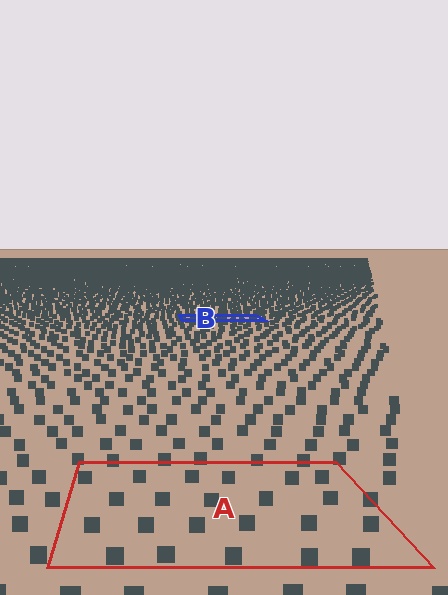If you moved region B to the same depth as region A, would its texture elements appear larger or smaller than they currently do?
They would appear larger. At a closer depth, the same texture elements are projected at a bigger on-screen size.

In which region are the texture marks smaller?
The texture marks are smaller in region B, because it is farther away.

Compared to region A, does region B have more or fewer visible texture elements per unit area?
Region B has more texture elements per unit area — they are packed more densely because it is farther away.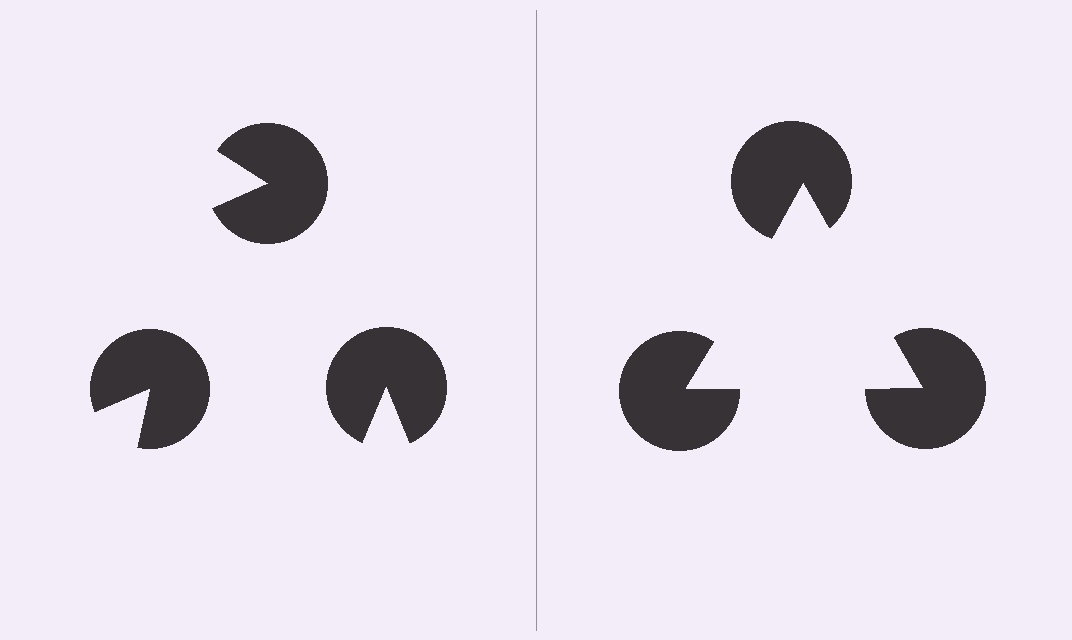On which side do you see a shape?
An illusory triangle appears on the right side. On the left side the wedge cuts are rotated, so no coherent shape forms.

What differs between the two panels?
The pac-man discs are positioned identically on both sides; only the wedge orientations differ. On the right they align to a triangle; on the left they are misaligned.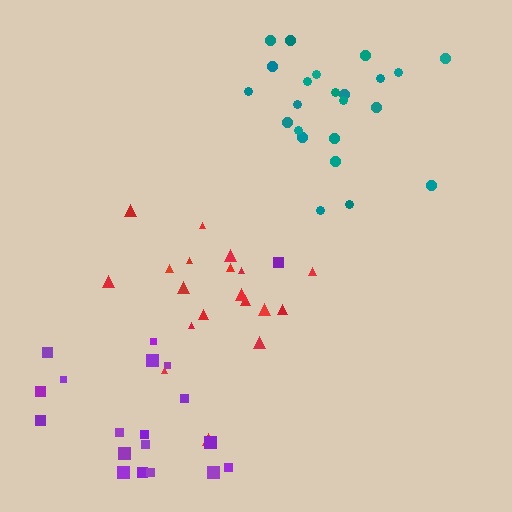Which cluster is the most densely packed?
Red.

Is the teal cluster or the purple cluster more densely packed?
Teal.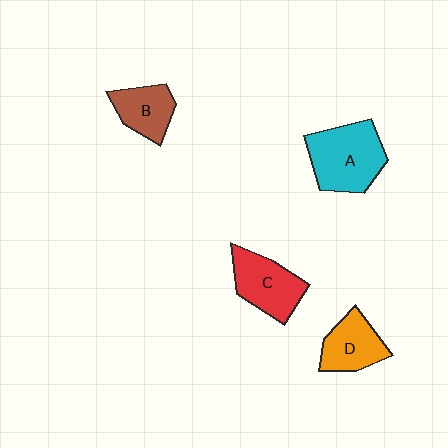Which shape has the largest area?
Shape A (cyan).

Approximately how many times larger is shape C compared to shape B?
Approximately 1.3 times.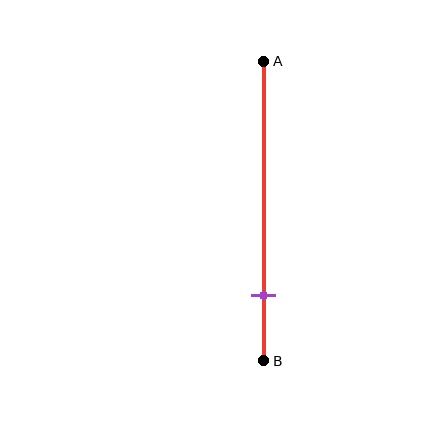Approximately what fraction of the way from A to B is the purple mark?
The purple mark is approximately 80% of the way from A to B.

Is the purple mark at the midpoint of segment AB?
No, the mark is at about 80% from A, not at the 50% midpoint.